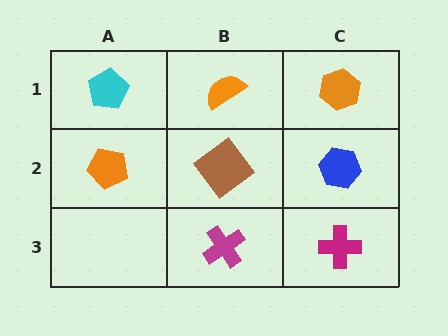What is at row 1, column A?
A cyan pentagon.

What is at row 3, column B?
A magenta cross.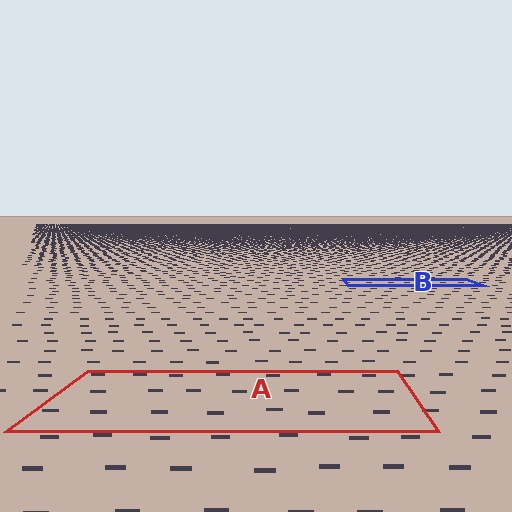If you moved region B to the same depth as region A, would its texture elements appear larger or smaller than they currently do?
They would appear larger. At a closer depth, the same texture elements are projected at a bigger on-screen size.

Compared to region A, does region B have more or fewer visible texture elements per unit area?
Region B has more texture elements per unit area — they are packed more densely because it is farther away.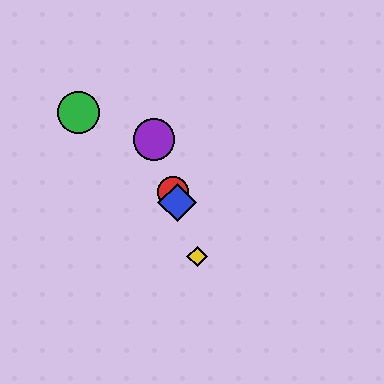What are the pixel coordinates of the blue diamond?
The blue diamond is at (177, 203).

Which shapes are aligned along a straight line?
The red circle, the blue diamond, the yellow diamond, the purple circle are aligned along a straight line.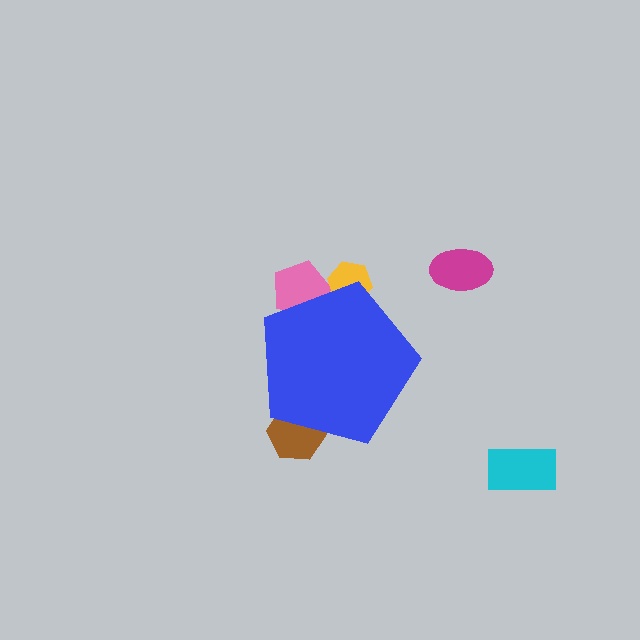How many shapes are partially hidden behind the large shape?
3 shapes are partially hidden.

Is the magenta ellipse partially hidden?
No, the magenta ellipse is fully visible.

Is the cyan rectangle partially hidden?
No, the cyan rectangle is fully visible.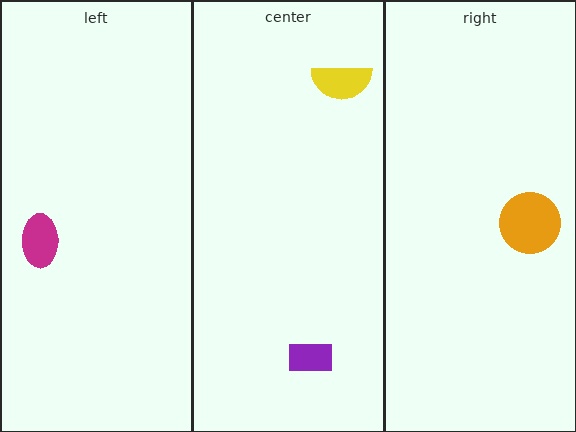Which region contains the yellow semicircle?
The center region.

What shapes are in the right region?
The orange circle.